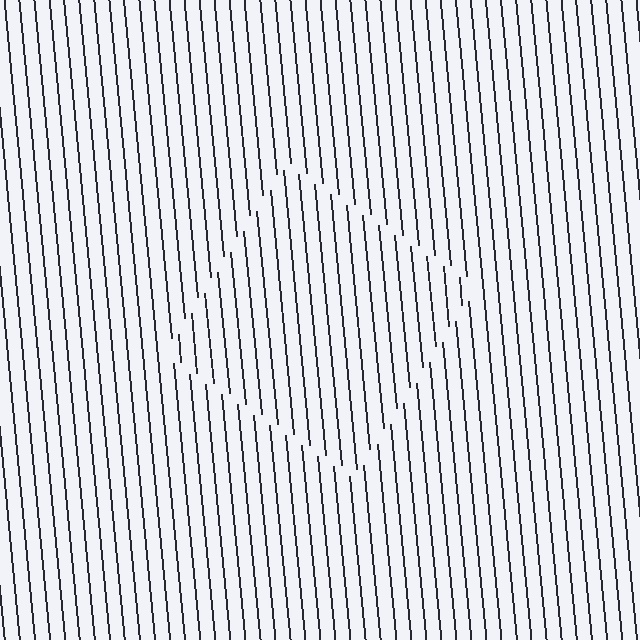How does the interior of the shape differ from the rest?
The interior of the shape contains the same grating, shifted by half a period — the contour is defined by the phase discontinuity where line-ends from the inner and outer gratings abut.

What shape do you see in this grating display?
An illusory square. The interior of the shape contains the same grating, shifted by half a period — the contour is defined by the phase discontinuity where line-ends from the inner and outer gratings abut.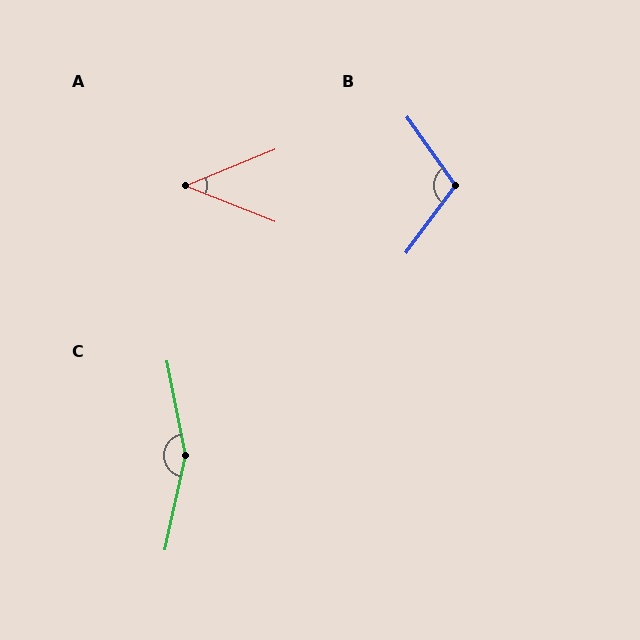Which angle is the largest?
C, at approximately 156 degrees.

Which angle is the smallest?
A, at approximately 44 degrees.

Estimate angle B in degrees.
Approximately 108 degrees.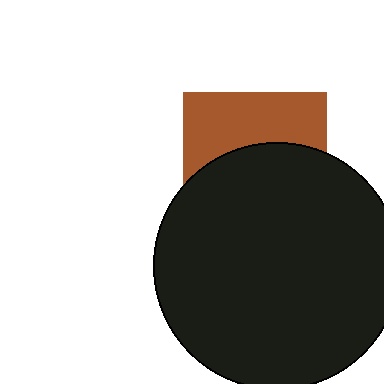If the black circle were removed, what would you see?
You would see the complete brown square.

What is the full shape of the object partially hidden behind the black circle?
The partially hidden object is a brown square.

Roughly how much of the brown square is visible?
A small part of it is visible (roughly 42%).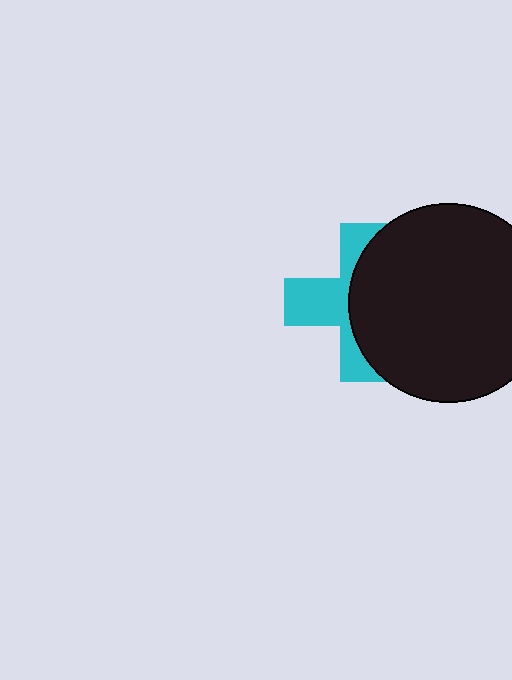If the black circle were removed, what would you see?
You would see the complete cyan cross.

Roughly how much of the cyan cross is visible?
About half of it is visible (roughly 45%).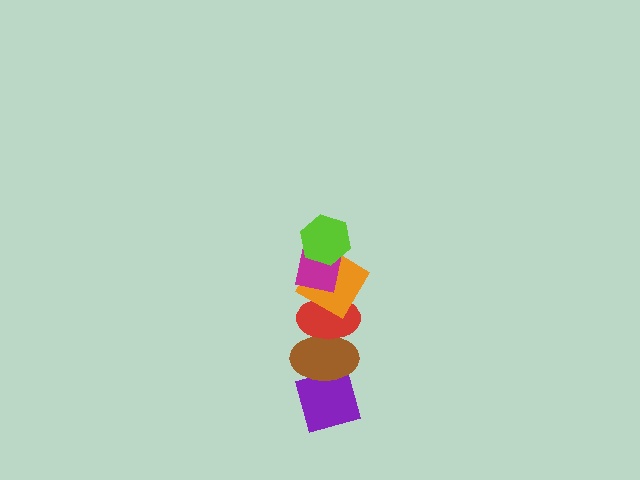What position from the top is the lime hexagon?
The lime hexagon is 1st from the top.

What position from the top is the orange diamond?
The orange diamond is 3rd from the top.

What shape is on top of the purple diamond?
The brown ellipse is on top of the purple diamond.